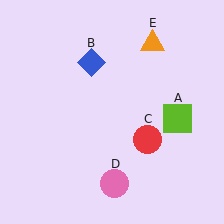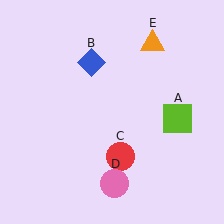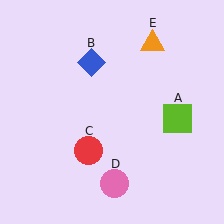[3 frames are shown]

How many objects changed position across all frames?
1 object changed position: red circle (object C).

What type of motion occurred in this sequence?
The red circle (object C) rotated clockwise around the center of the scene.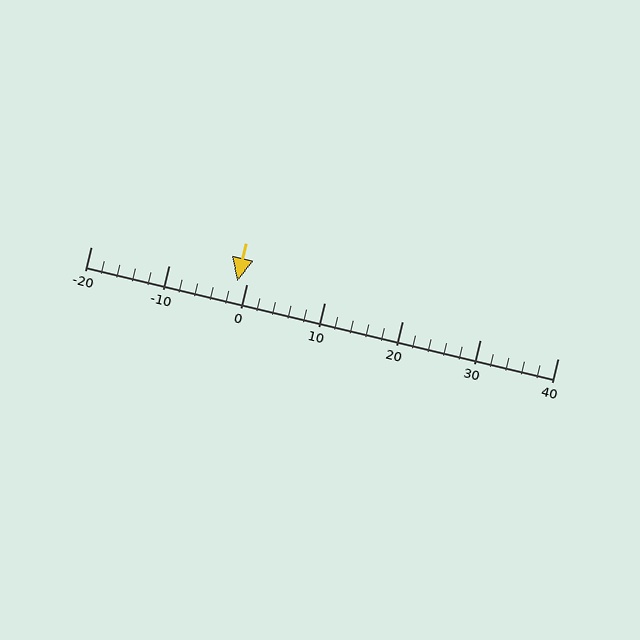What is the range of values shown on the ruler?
The ruler shows values from -20 to 40.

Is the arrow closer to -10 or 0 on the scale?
The arrow is closer to 0.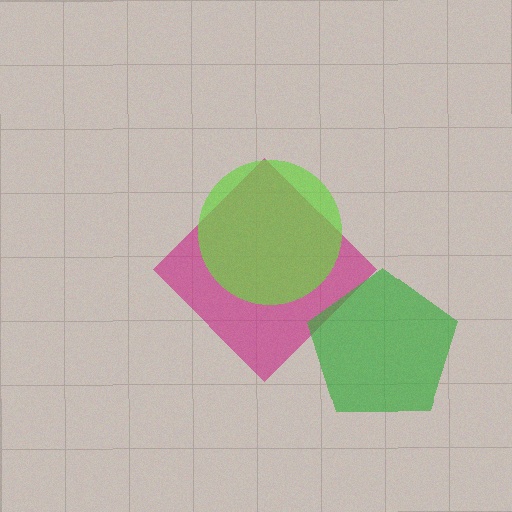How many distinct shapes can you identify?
There are 3 distinct shapes: a magenta diamond, a lime circle, a green pentagon.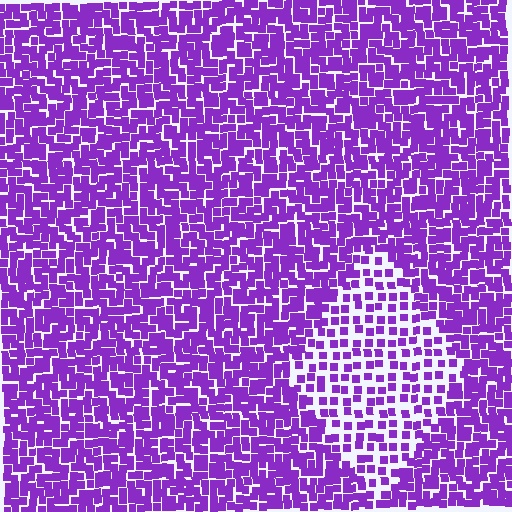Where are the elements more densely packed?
The elements are more densely packed outside the diamond boundary.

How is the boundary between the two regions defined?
The boundary is defined by a change in element density (approximately 2.0x ratio). All elements are the same color, size, and shape.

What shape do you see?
I see a diamond.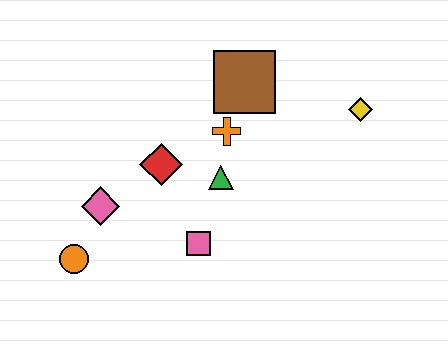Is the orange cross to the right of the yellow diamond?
No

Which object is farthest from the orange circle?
The yellow diamond is farthest from the orange circle.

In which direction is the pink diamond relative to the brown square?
The pink diamond is to the left of the brown square.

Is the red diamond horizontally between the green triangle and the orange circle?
Yes